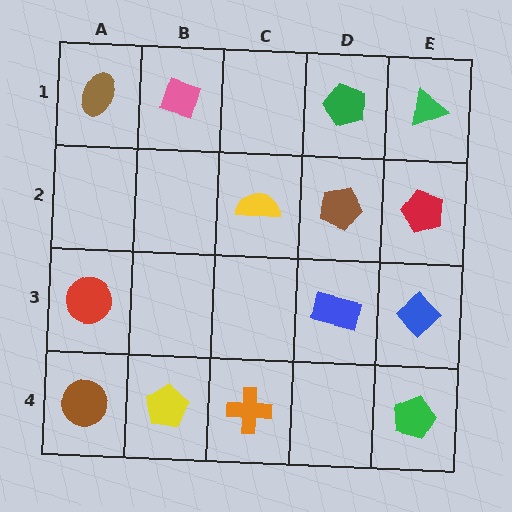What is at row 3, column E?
A blue diamond.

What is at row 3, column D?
A blue rectangle.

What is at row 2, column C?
A yellow semicircle.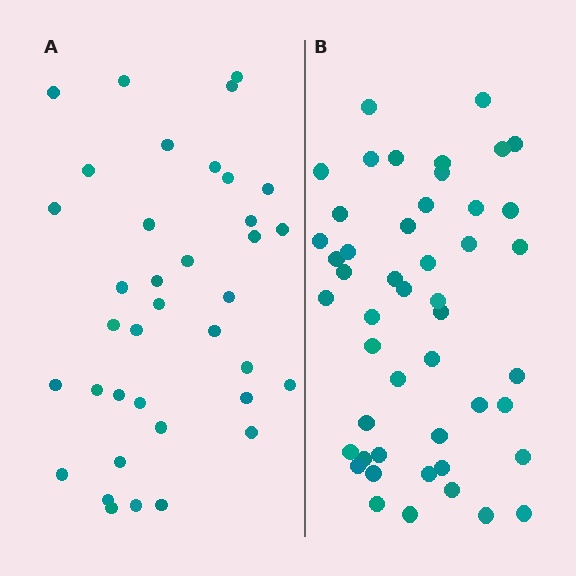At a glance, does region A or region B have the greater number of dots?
Region B (the right region) has more dots.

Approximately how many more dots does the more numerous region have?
Region B has roughly 12 or so more dots than region A.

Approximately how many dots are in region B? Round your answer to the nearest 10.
About 50 dots. (The exact count is 48, which rounds to 50.)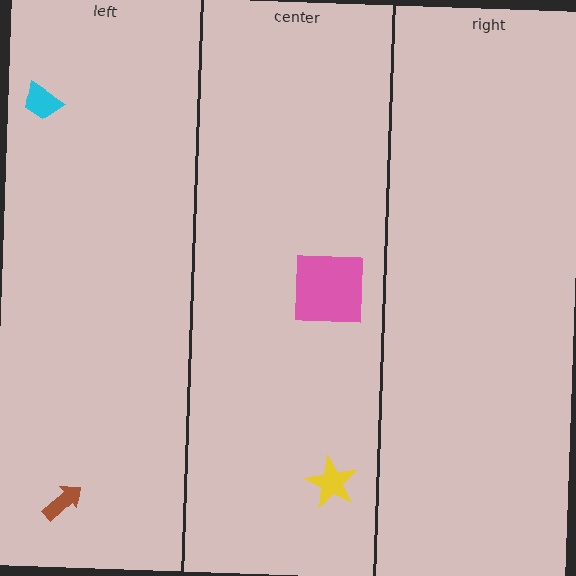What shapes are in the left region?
The brown arrow, the cyan trapezoid.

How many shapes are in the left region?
2.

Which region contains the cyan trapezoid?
The left region.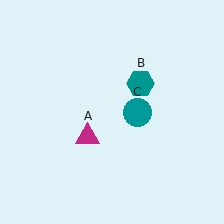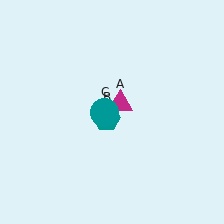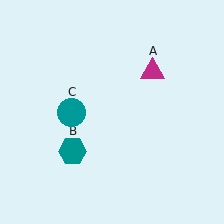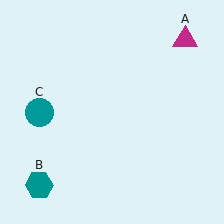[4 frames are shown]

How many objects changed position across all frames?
3 objects changed position: magenta triangle (object A), teal hexagon (object B), teal circle (object C).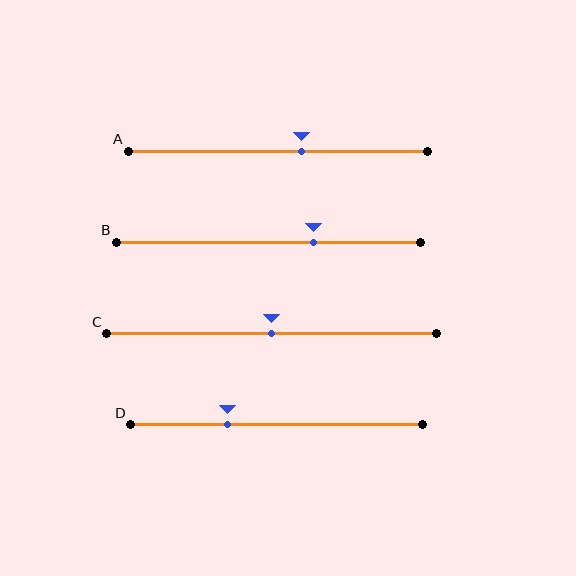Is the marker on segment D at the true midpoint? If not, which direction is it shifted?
No, the marker on segment D is shifted to the left by about 17% of the segment length.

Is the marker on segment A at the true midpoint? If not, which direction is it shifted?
No, the marker on segment A is shifted to the right by about 8% of the segment length.